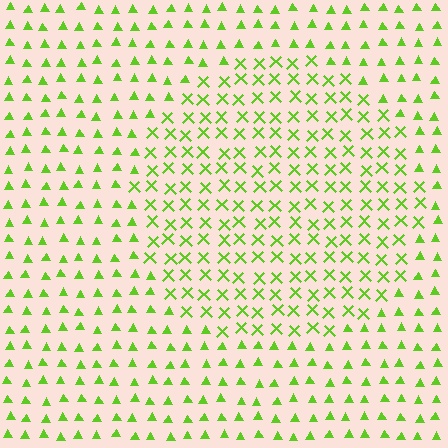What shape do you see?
I see a circle.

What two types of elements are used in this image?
The image uses X marks inside the circle region and triangles outside it.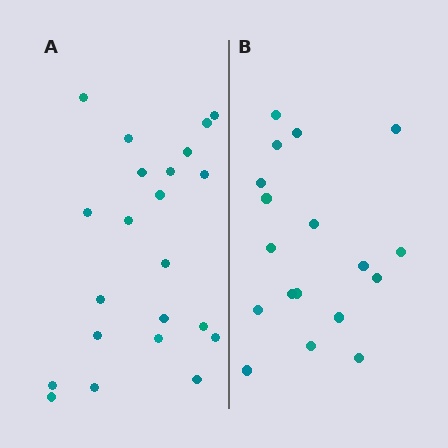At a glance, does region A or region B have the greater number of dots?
Region A (the left region) has more dots.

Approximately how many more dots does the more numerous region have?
Region A has about 4 more dots than region B.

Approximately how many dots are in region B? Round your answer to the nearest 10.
About 20 dots. (The exact count is 18, which rounds to 20.)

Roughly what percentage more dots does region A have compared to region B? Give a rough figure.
About 20% more.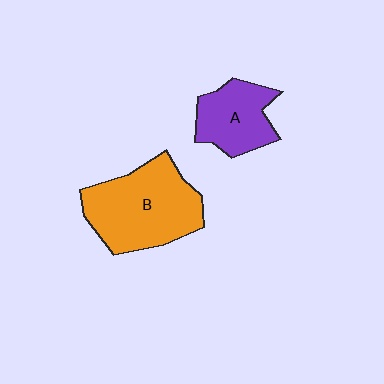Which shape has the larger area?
Shape B (orange).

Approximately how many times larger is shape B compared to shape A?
Approximately 1.7 times.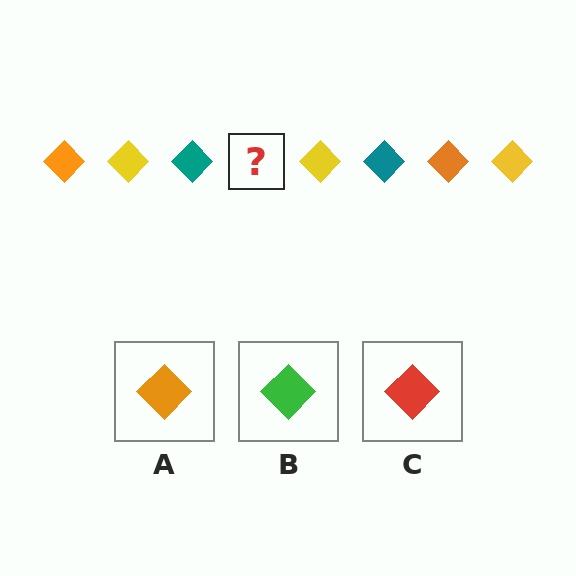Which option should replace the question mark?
Option A.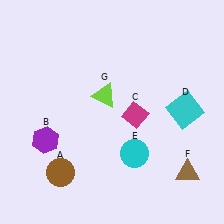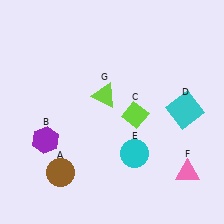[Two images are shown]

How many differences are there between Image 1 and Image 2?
There are 2 differences between the two images.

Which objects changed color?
C changed from magenta to lime. F changed from brown to pink.